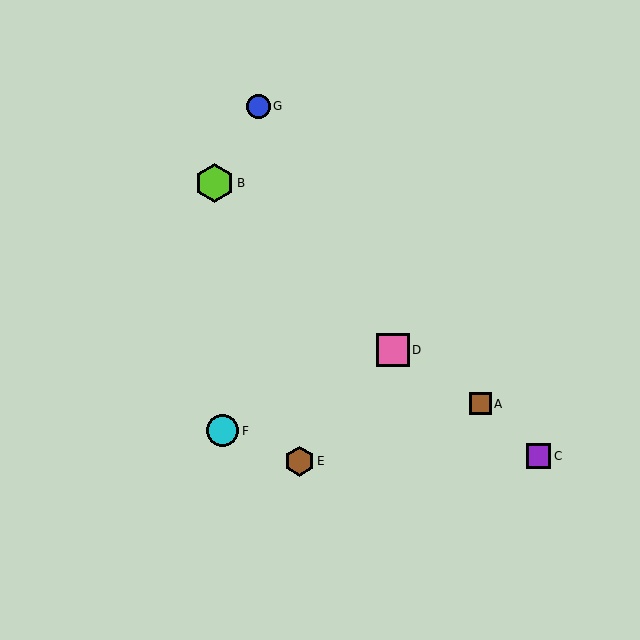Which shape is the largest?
The lime hexagon (labeled B) is the largest.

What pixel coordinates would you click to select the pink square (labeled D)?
Click at (393, 350) to select the pink square D.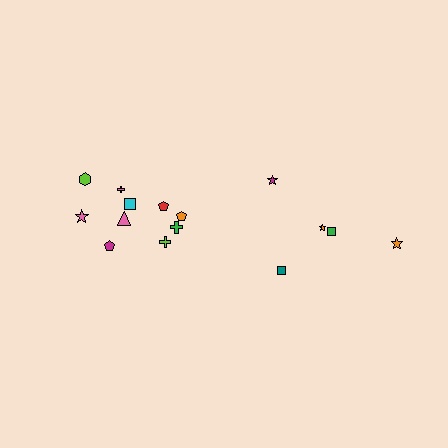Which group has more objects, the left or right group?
The left group.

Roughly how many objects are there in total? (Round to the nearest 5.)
Roughly 15 objects in total.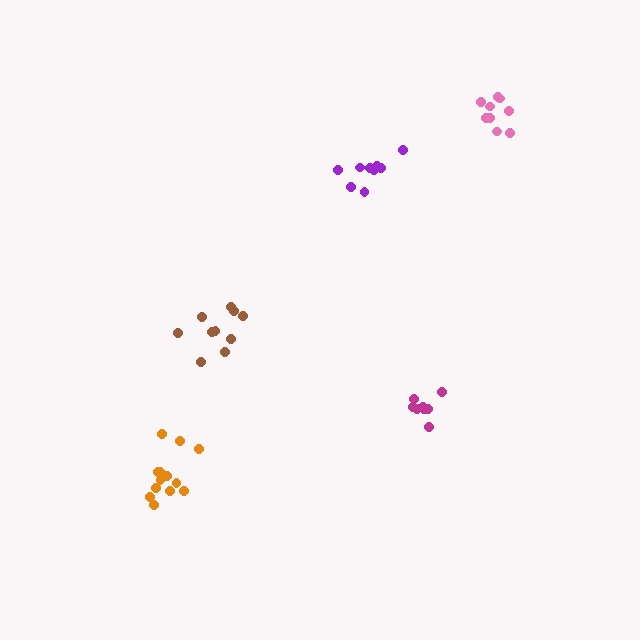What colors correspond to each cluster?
The clusters are colored: magenta, brown, orange, purple, pink.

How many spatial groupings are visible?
There are 5 spatial groupings.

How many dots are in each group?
Group 1: 8 dots, Group 2: 10 dots, Group 3: 13 dots, Group 4: 9 dots, Group 5: 9 dots (49 total).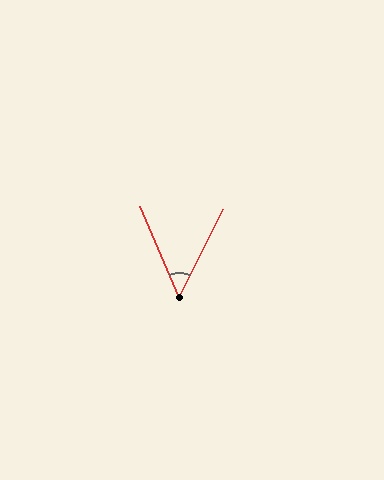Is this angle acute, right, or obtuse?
It is acute.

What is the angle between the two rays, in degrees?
Approximately 50 degrees.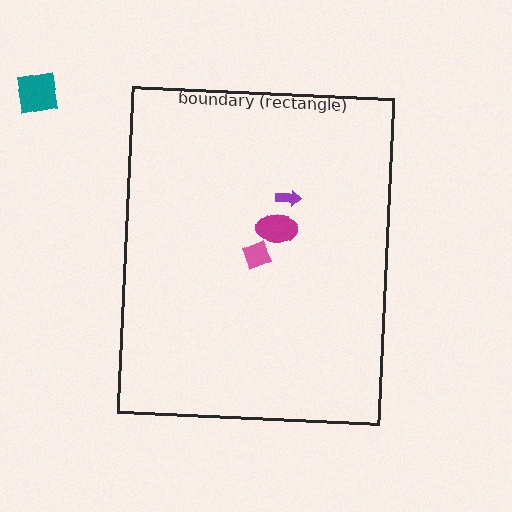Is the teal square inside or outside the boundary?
Outside.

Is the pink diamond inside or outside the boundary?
Inside.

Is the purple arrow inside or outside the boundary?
Inside.